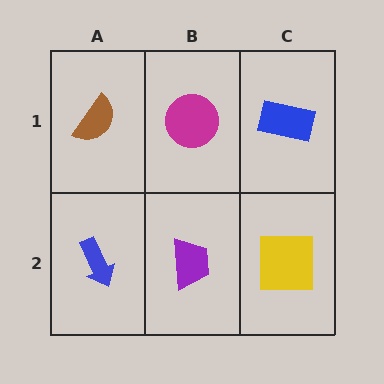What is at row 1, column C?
A blue rectangle.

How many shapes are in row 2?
3 shapes.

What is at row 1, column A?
A brown semicircle.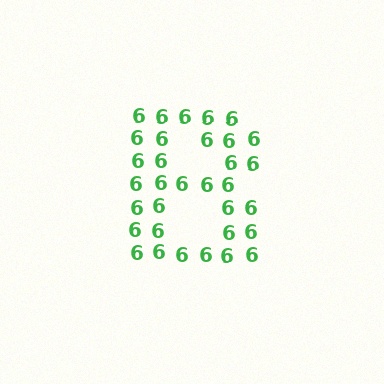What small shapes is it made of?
It is made of small digit 6's.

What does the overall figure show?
The overall figure shows the letter B.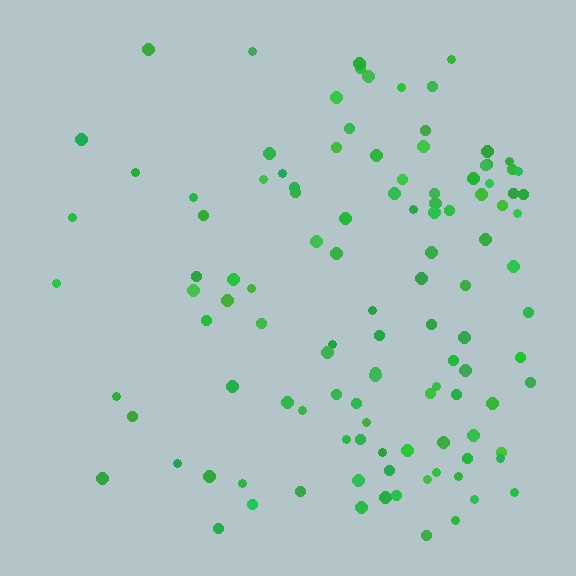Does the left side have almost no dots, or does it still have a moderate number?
Still a moderate number, just noticeably fewer than the right.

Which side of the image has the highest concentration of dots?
The right.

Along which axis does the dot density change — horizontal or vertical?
Horizontal.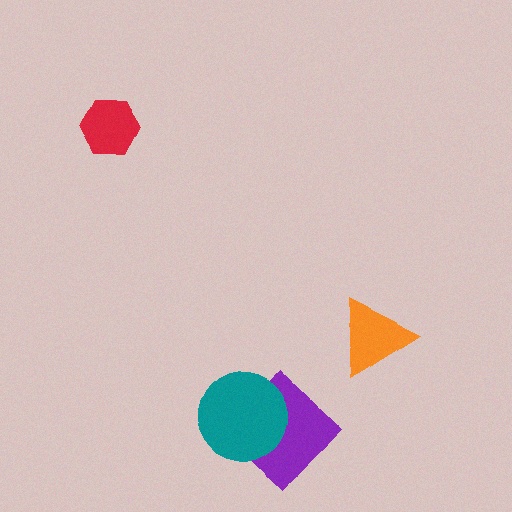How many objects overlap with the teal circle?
1 object overlaps with the teal circle.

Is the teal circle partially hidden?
No, no other shape covers it.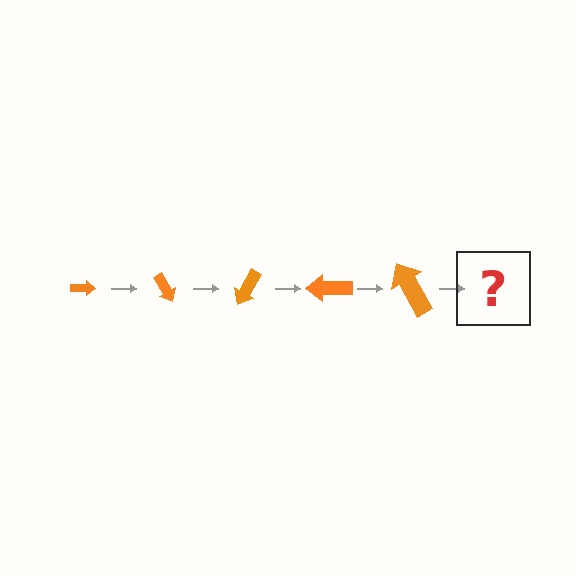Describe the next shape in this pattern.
It should be an arrow, larger than the previous one and rotated 300 degrees from the start.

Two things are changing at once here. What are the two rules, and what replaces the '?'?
The two rules are that the arrow grows larger each step and it rotates 60 degrees each step. The '?' should be an arrow, larger than the previous one and rotated 300 degrees from the start.